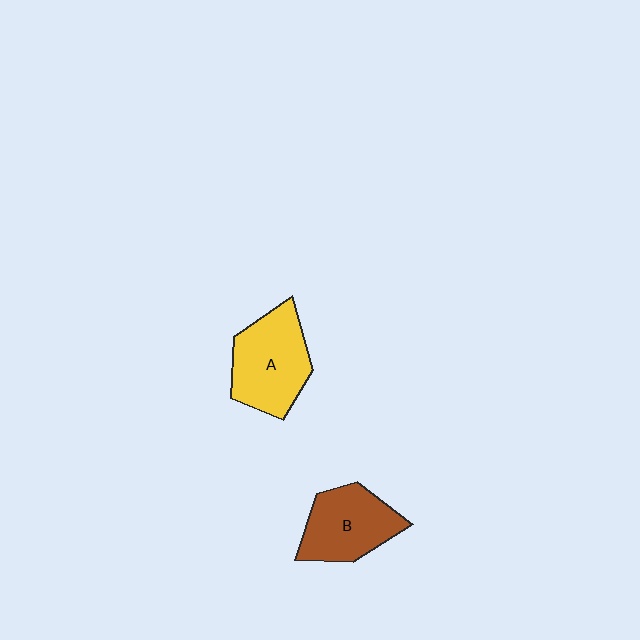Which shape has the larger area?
Shape A (yellow).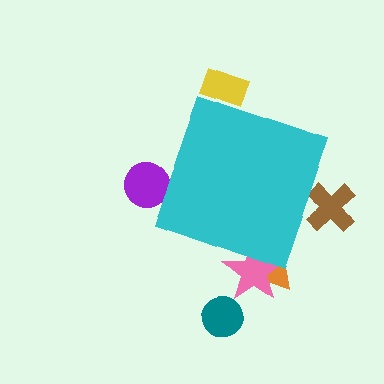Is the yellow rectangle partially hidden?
Yes, the yellow rectangle is partially hidden behind the cyan diamond.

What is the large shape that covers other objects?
A cyan diamond.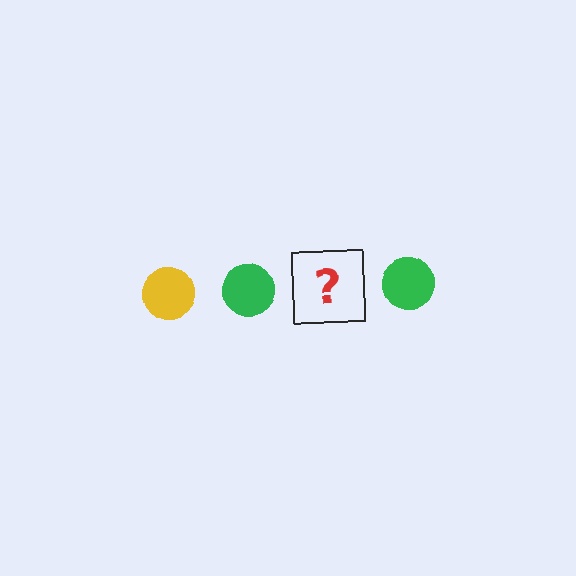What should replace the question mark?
The question mark should be replaced with a yellow circle.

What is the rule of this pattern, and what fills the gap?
The rule is that the pattern cycles through yellow, green circles. The gap should be filled with a yellow circle.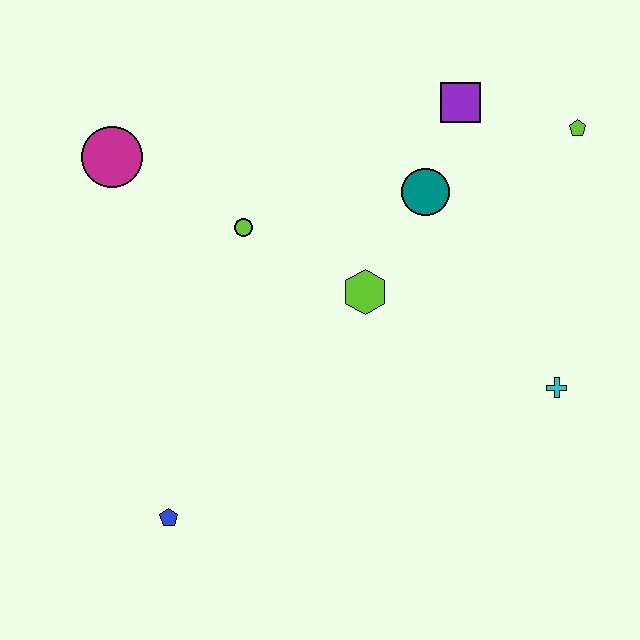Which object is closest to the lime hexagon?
The teal circle is closest to the lime hexagon.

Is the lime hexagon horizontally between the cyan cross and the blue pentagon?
Yes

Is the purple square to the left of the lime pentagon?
Yes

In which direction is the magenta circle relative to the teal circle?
The magenta circle is to the left of the teal circle.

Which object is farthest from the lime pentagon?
The blue pentagon is farthest from the lime pentagon.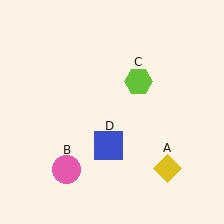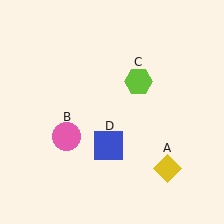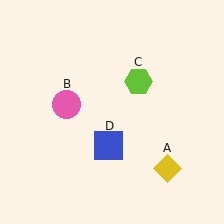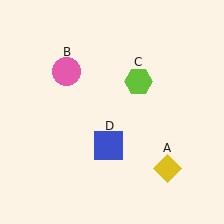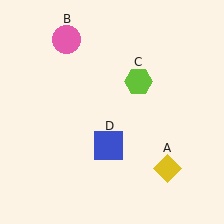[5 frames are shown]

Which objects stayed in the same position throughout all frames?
Yellow diamond (object A) and lime hexagon (object C) and blue square (object D) remained stationary.